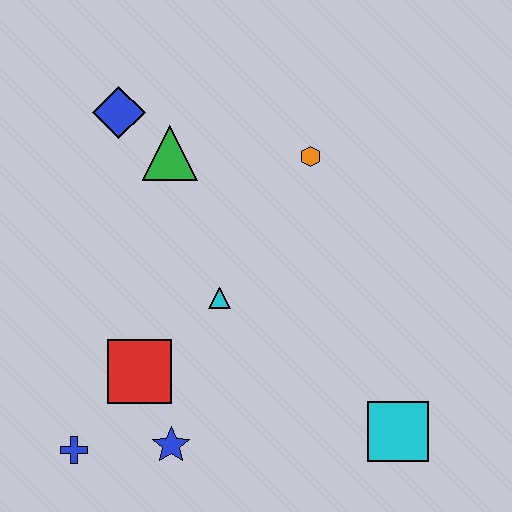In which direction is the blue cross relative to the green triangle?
The blue cross is below the green triangle.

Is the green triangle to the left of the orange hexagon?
Yes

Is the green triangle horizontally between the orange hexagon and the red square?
Yes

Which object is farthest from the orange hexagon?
The blue cross is farthest from the orange hexagon.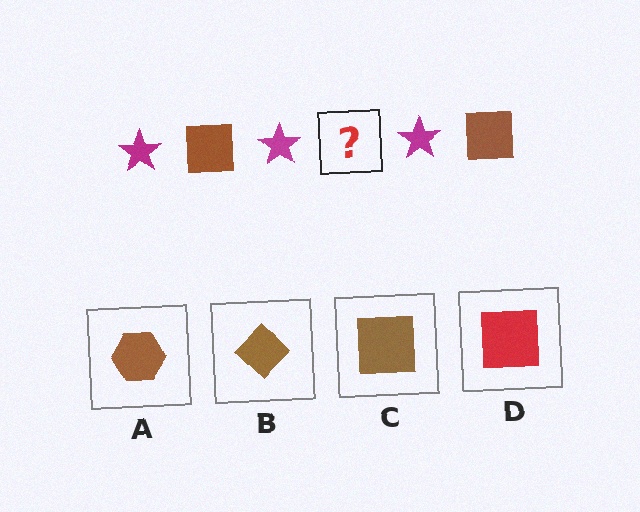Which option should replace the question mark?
Option C.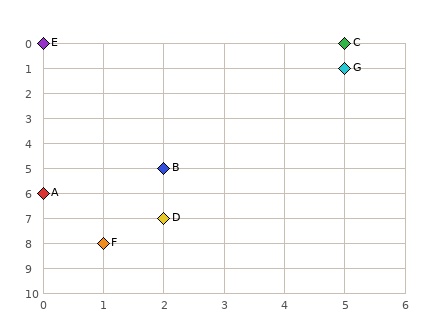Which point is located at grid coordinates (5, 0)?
Point C is at (5, 0).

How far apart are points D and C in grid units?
Points D and C are 3 columns and 7 rows apart (about 7.6 grid units diagonally).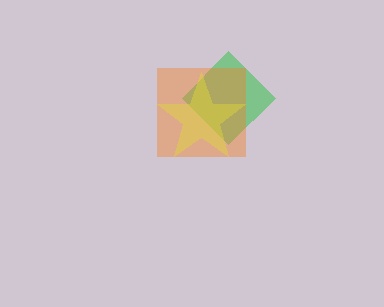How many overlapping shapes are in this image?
There are 3 overlapping shapes in the image.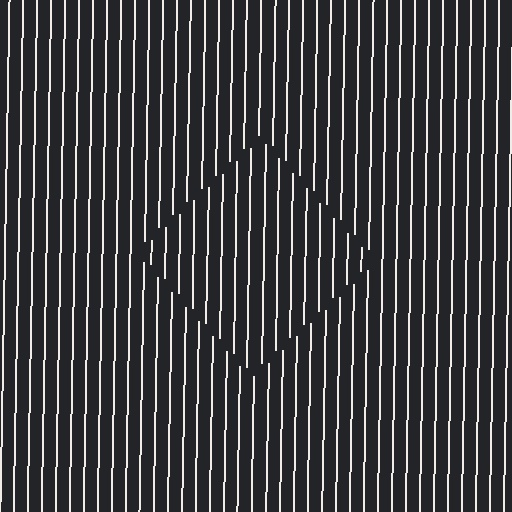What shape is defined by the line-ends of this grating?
An illusory square. The interior of the shape contains the same grating, shifted by half a period — the contour is defined by the phase discontinuity where line-ends from the inner and outer gratings abut.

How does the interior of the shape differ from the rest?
The interior of the shape contains the same grating, shifted by half a period — the contour is defined by the phase discontinuity where line-ends from the inner and outer gratings abut.